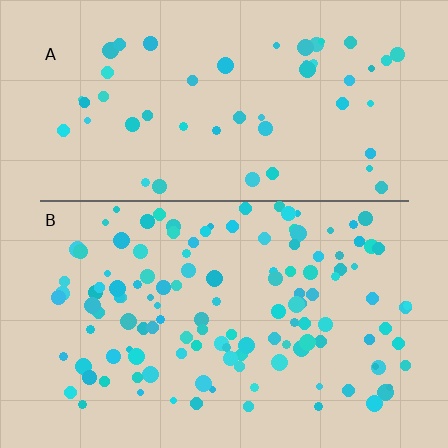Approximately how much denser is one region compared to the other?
Approximately 2.4× — region B over region A.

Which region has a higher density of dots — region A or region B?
B (the bottom).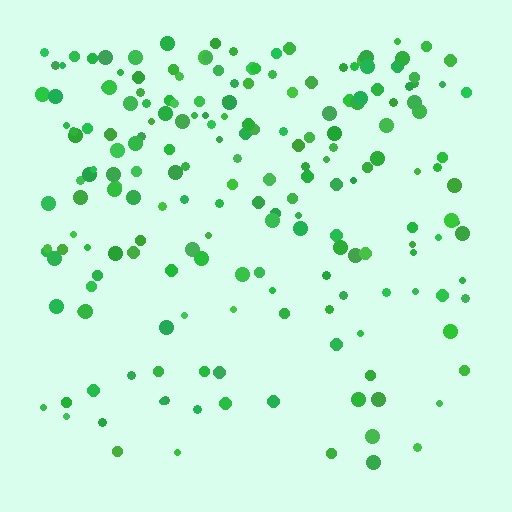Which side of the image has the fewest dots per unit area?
The bottom.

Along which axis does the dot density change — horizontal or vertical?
Vertical.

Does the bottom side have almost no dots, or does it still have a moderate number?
Still a moderate number, just noticeably fewer than the top.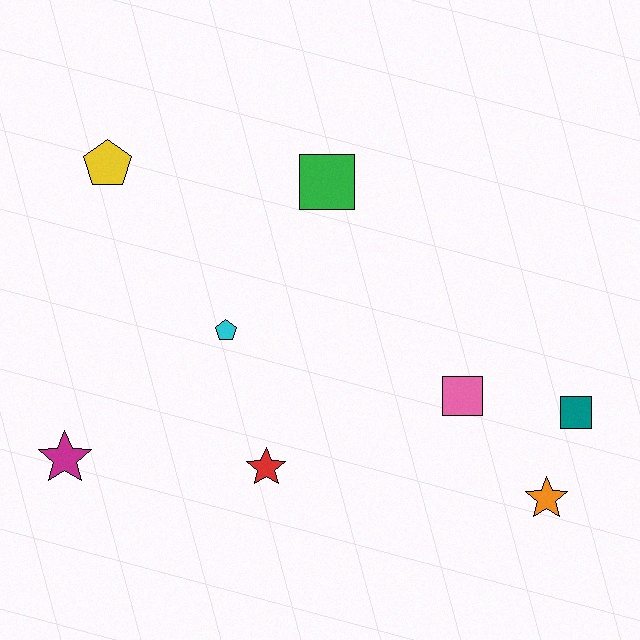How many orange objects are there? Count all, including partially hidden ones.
There is 1 orange object.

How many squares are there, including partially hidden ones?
There are 3 squares.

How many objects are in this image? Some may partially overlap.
There are 8 objects.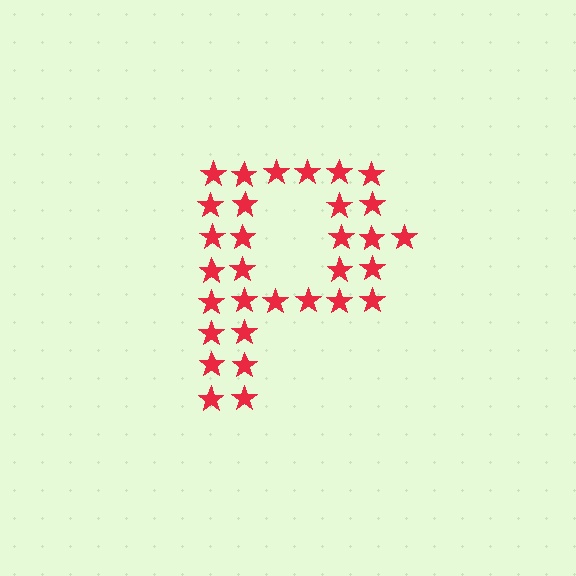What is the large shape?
The large shape is the letter P.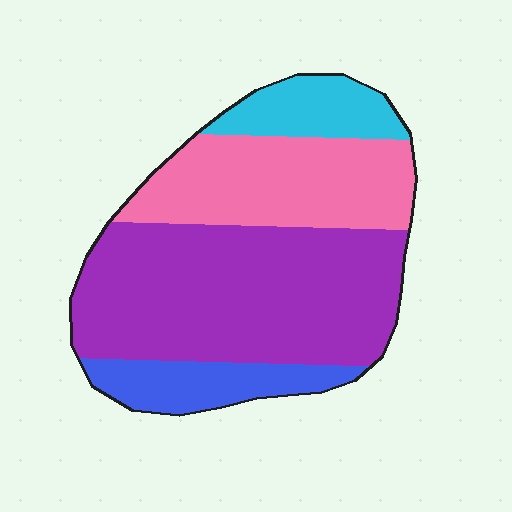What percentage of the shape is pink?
Pink covers about 25% of the shape.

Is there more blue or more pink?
Pink.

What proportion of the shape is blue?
Blue covers 12% of the shape.